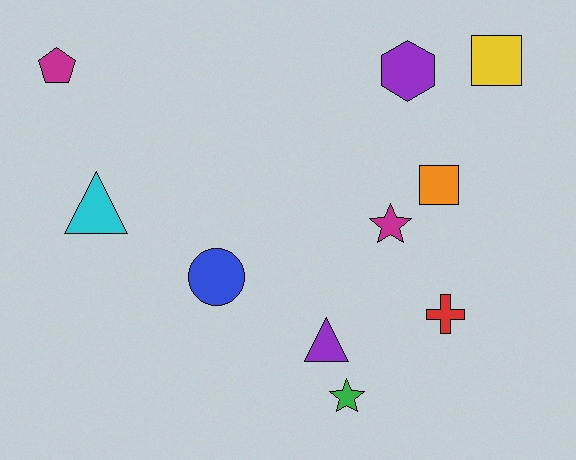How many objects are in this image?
There are 10 objects.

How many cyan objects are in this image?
There is 1 cyan object.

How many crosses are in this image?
There is 1 cross.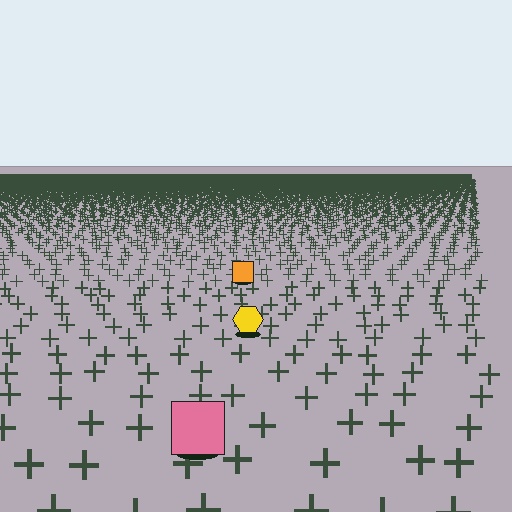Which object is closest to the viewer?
The pink square is closest. The texture marks near it are larger and more spread out.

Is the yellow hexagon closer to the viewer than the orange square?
Yes. The yellow hexagon is closer — you can tell from the texture gradient: the ground texture is coarser near it.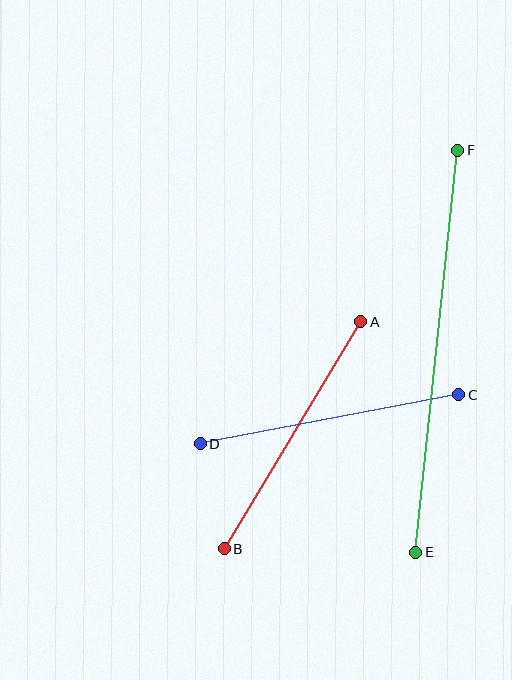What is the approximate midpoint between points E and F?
The midpoint is at approximately (437, 352) pixels.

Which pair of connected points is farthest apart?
Points E and F are farthest apart.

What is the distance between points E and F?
The distance is approximately 404 pixels.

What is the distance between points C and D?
The distance is approximately 263 pixels.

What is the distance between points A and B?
The distance is approximately 265 pixels.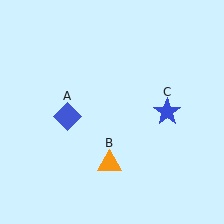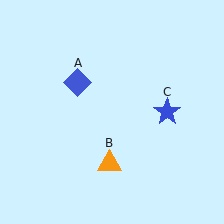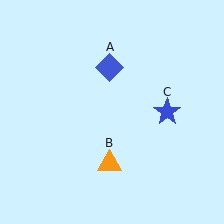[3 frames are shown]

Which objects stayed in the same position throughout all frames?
Orange triangle (object B) and blue star (object C) remained stationary.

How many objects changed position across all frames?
1 object changed position: blue diamond (object A).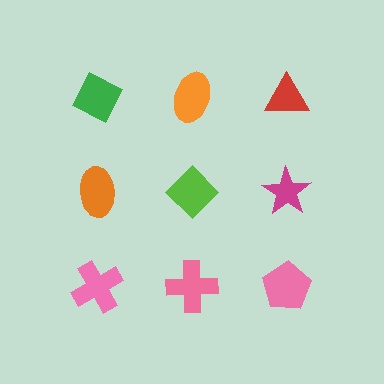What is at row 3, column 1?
A pink cross.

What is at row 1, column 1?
A green diamond.